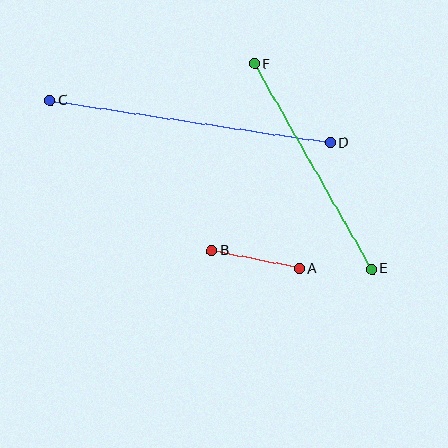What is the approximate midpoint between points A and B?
The midpoint is at approximately (255, 260) pixels.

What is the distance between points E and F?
The distance is approximately 236 pixels.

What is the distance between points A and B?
The distance is approximately 90 pixels.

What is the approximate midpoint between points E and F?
The midpoint is at approximately (313, 166) pixels.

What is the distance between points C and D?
The distance is approximately 283 pixels.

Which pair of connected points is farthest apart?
Points C and D are farthest apart.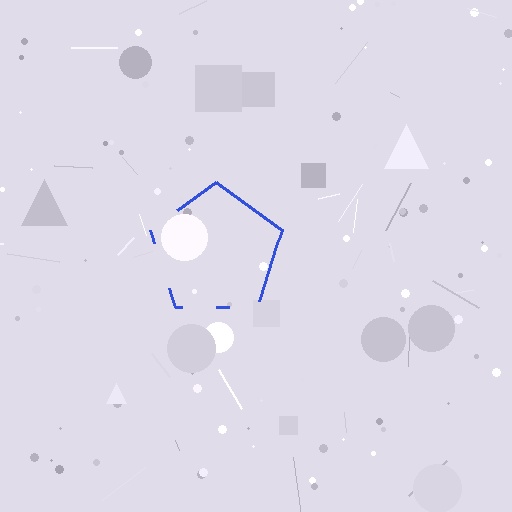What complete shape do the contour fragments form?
The contour fragments form a pentagon.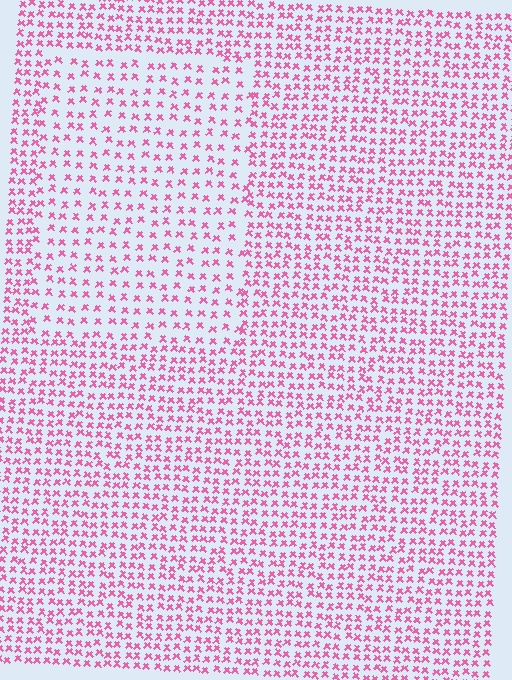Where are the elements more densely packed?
The elements are more densely packed outside the rectangle boundary.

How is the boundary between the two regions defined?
The boundary is defined by a change in element density (approximately 1.7x ratio). All elements are the same color, size, and shape.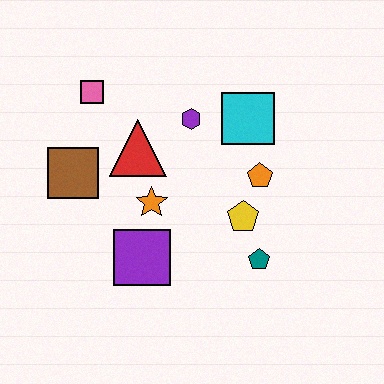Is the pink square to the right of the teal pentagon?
No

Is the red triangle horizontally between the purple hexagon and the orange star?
No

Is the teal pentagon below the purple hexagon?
Yes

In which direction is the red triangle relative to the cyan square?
The red triangle is to the left of the cyan square.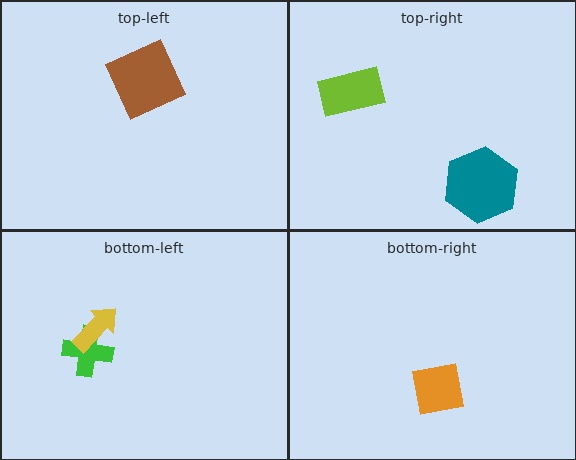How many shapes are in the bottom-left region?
2.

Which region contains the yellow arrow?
The bottom-left region.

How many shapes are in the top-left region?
1.